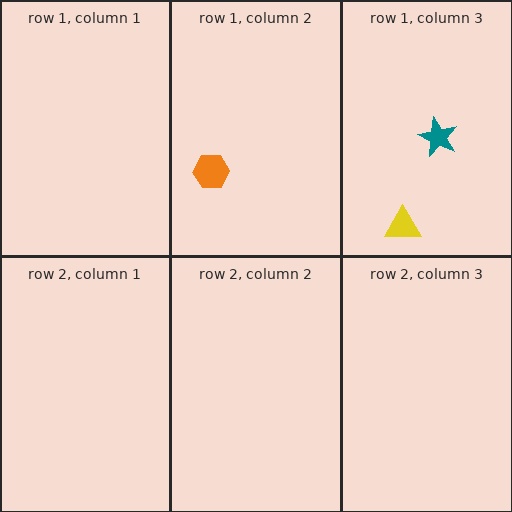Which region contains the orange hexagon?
The row 1, column 2 region.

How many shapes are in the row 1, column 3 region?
2.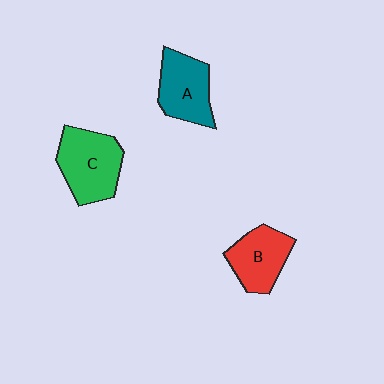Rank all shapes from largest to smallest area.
From largest to smallest: C (green), A (teal), B (red).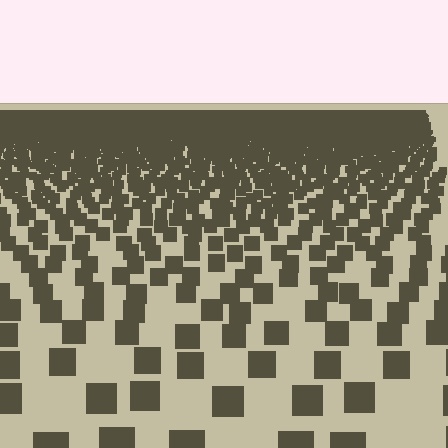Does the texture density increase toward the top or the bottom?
Density increases toward the top.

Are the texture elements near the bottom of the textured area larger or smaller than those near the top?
Larger. Near the bottom, elements are closer to the viewer and appear at a bigger on-screen size.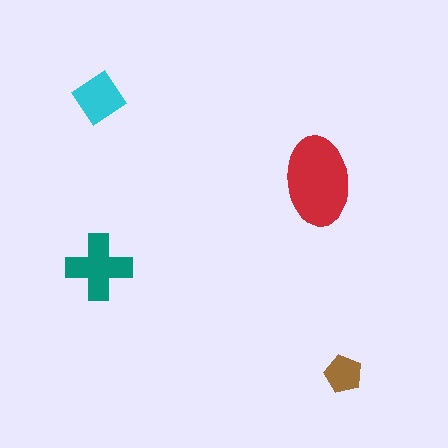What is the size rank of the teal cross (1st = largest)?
2nd.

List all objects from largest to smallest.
The red ellipse, the teal cross, the cyan diamond, the brown pentagon.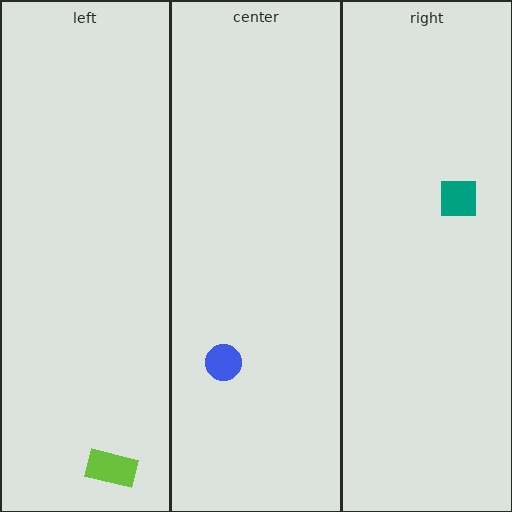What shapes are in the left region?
The lime rectangle.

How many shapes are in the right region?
1.